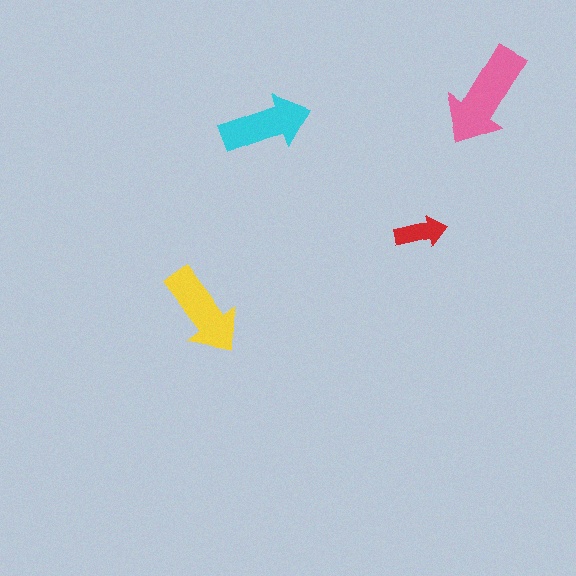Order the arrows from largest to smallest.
the pink one, the yellow one, the cyan one, the red one.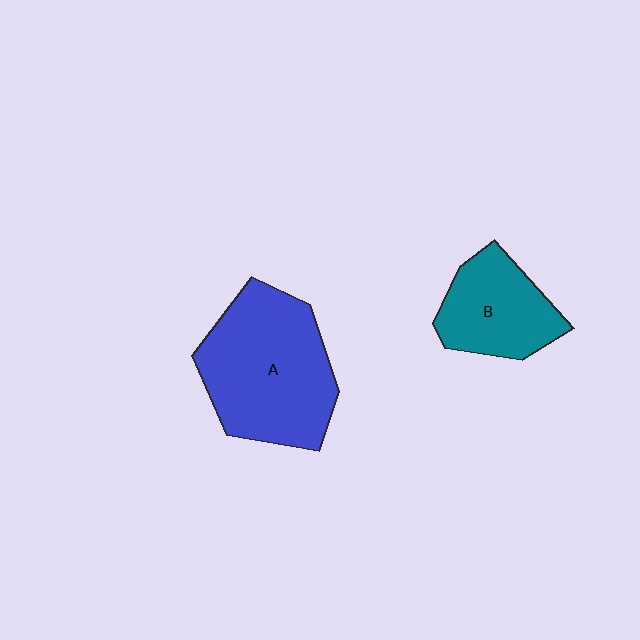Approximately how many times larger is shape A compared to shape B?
Approximately 1.7 times.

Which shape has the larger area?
Shape A (blue).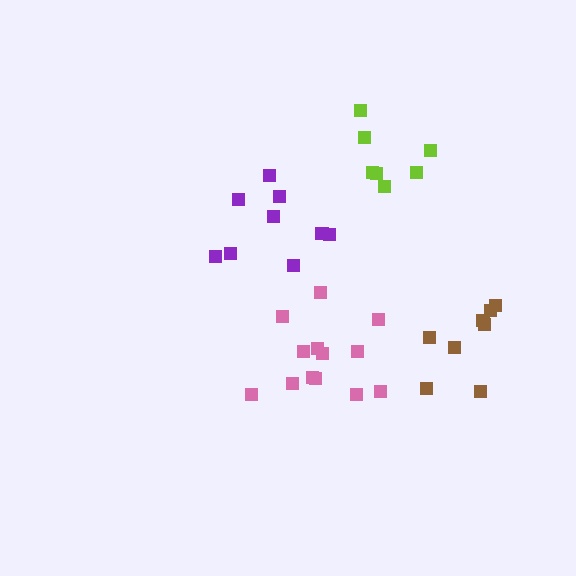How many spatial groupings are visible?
There are 4 spatial groupings.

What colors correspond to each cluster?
The clusters are colored: pink, purple, lime, brown.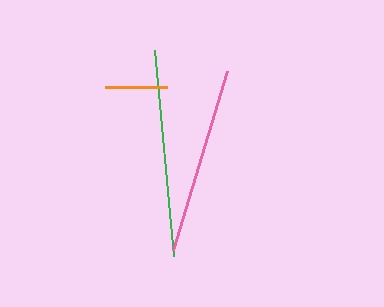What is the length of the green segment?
The green segment is approximately 207 pixels long.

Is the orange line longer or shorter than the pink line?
The pink line is longer than the orange line.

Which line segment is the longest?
The green line is the longest at approximately 207 pixels.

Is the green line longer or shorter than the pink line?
The green line is longer than the pink line.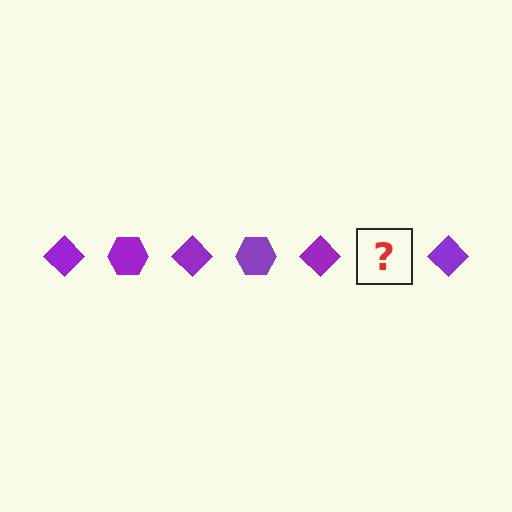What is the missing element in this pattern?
The missing element is a purple hexagon.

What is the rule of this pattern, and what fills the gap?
The rule is that the pattern cycles through diamond, hexagon shapes in purple. The gap should be filled with a purple hexagon.